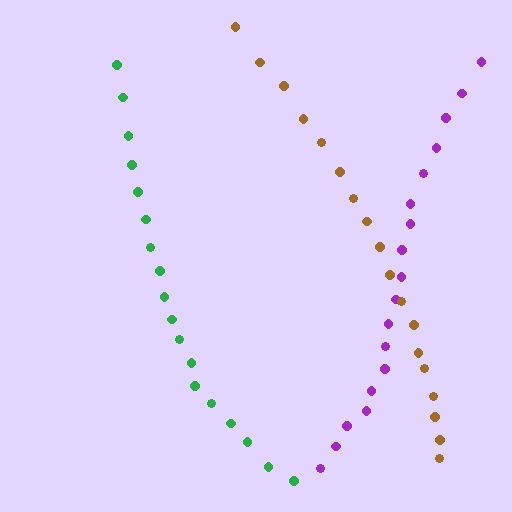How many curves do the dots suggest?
There are 3 distinct paths.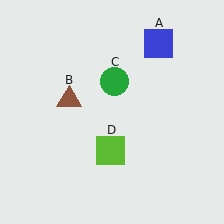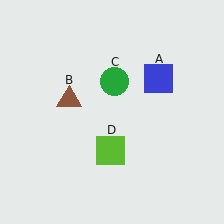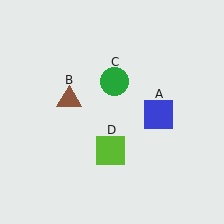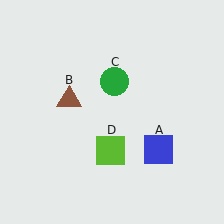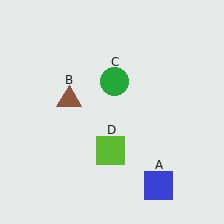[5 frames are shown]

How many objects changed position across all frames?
1 object changed position: blue square (object A).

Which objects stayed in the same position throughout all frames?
Brown triangle (object B) and green circle (object C) and lime square (object D) remained stationary.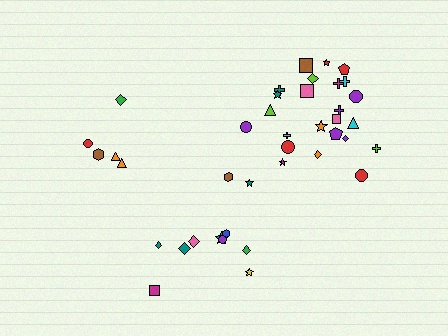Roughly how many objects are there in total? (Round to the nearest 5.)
Roughly 40 objects in total.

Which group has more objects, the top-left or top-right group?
The top-right group.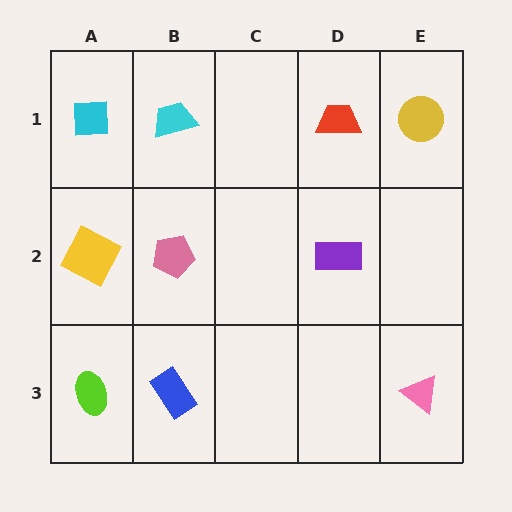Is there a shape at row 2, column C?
No, that cell is empty.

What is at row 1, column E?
A yellow circle.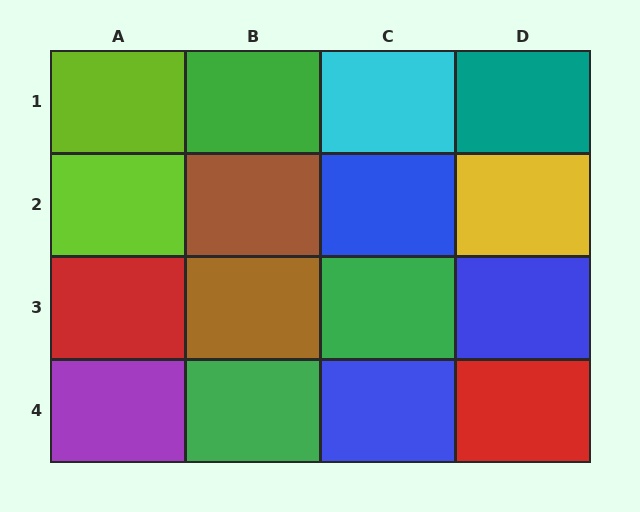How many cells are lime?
2 cells are lime.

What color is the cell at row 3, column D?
Blue.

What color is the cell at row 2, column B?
Brown.